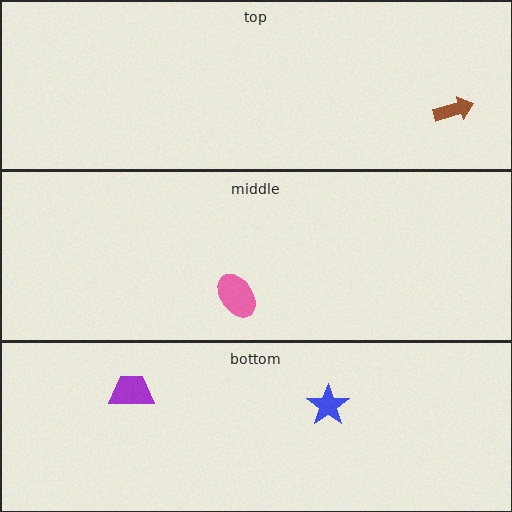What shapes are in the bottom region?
The blue star, the purple trapezoid.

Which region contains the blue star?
The bottom region.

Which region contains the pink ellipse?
The middle region.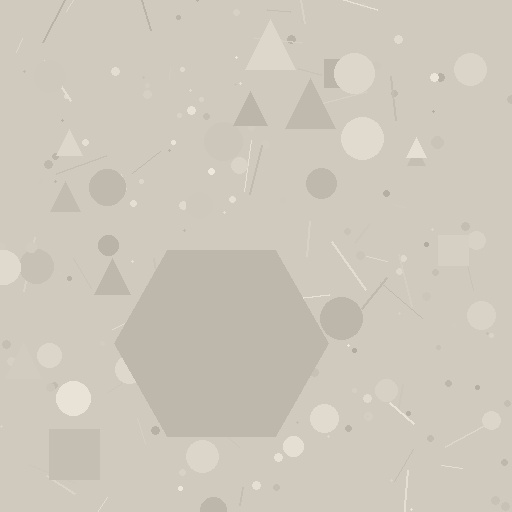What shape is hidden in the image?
A hexagon is hidden in the image.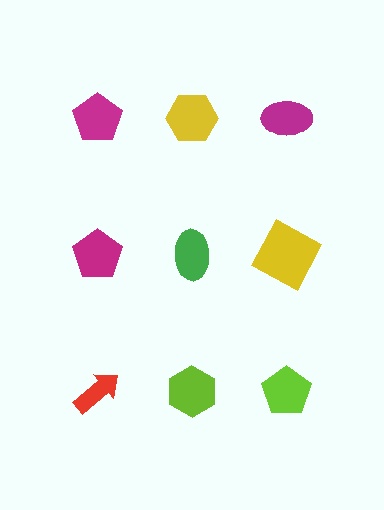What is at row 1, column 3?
A magenta ellipse.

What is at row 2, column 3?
A yellow square.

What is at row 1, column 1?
A magenta pentagon.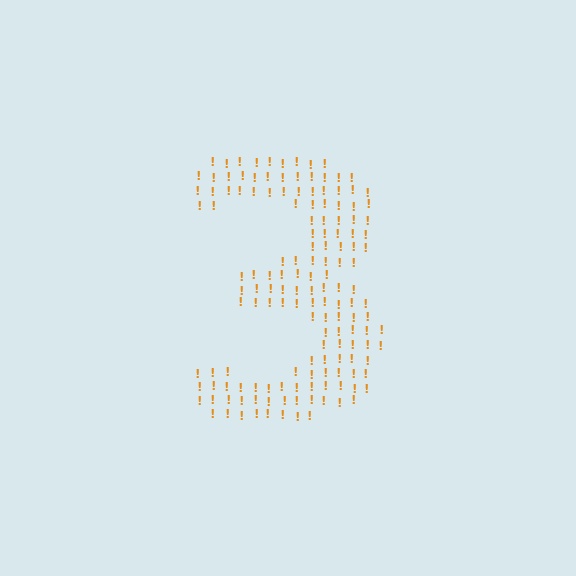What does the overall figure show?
The overall figure shows the digit 3.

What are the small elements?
The small elements are exclamation marks.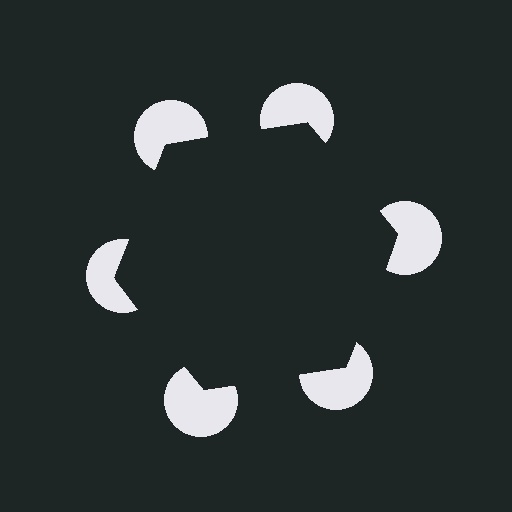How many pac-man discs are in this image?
There are 6 — one at each vertex of the illusory hexagon.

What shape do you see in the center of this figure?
An illusory hexagon — its edges are inferred from the aligned wedge cuts in the pac-man discs, not physically drawn.